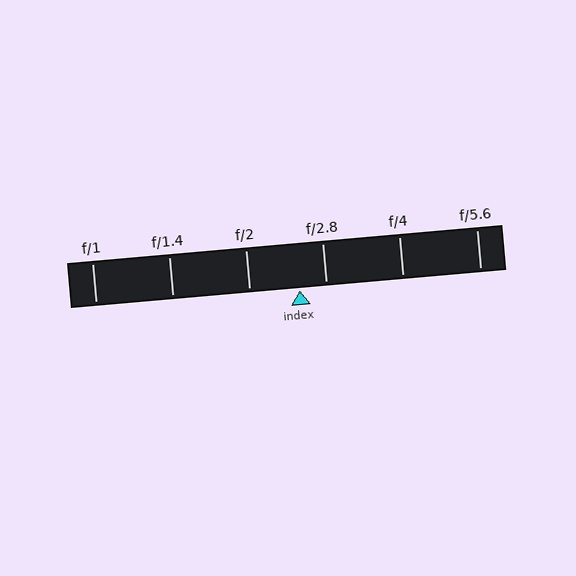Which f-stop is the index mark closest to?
The index mark is closest to f/2.8.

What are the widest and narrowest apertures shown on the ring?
The widest aperture shown is f/1 and the narrowest is f/5.6.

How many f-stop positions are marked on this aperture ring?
There are 6 f-stop positions marked.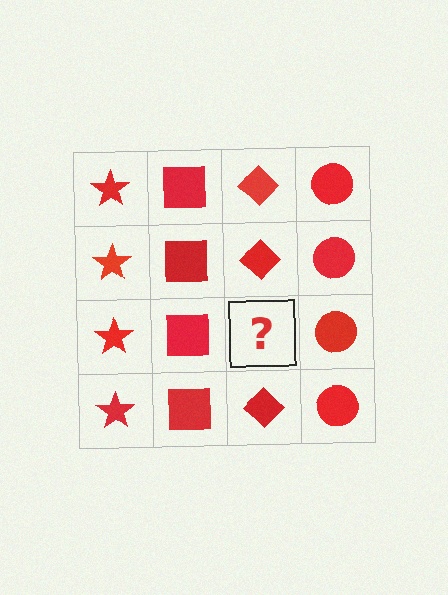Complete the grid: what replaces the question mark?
The question mark should be replaced with a red diamond.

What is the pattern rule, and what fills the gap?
The rule is that each column has a consistent shape. The gap should be filled with a red diamond.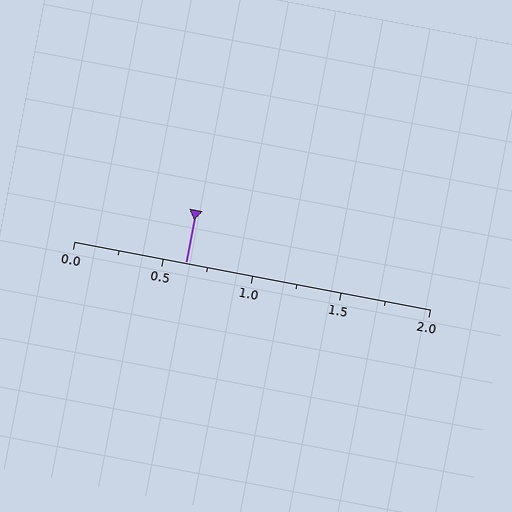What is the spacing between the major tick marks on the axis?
The major ticks are spaced 0.5 apart.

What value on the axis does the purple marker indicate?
The marker indicates approximately 0.62.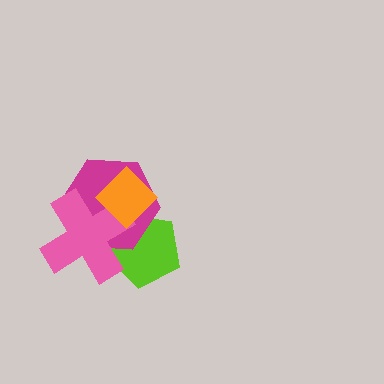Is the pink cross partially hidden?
Yes, it is partially covered by another shape.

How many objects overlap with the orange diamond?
3 objects overlap with the orange diamond.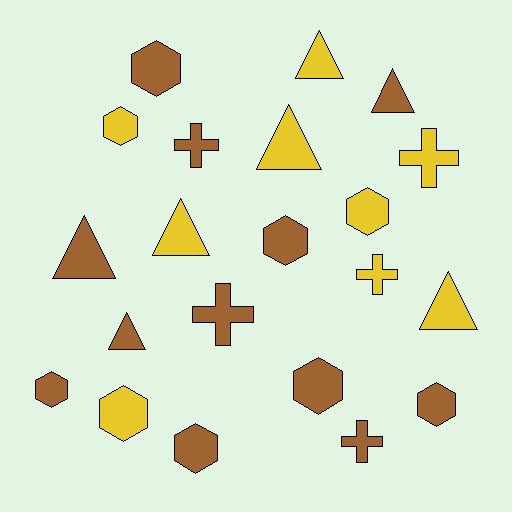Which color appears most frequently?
Brown, with 12 objects.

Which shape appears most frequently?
Hexagon, with 9 objects.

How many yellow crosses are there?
There are 2 yellow crosses.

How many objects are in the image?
There are 21 objects.